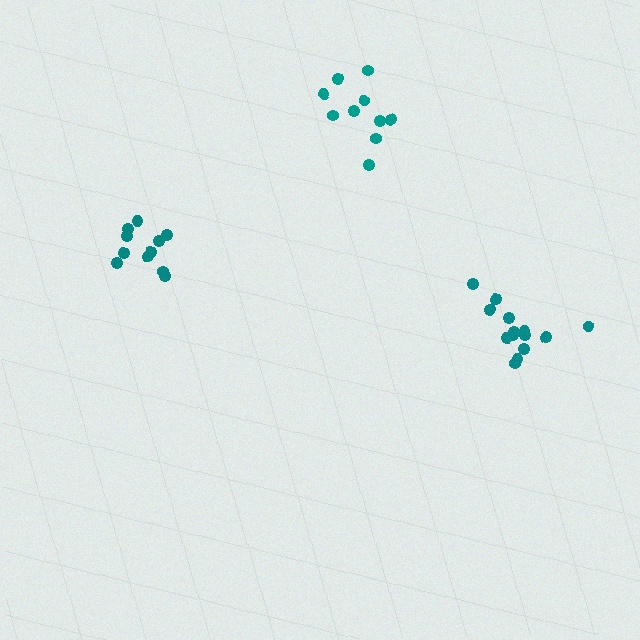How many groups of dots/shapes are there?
There are 3 groups.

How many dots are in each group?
Group 1: 10 dots, Group 2: 11 dots, Group 3: 14 dots (35 total).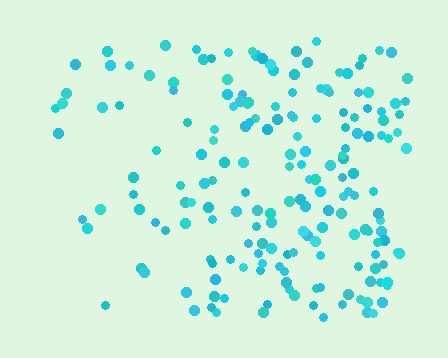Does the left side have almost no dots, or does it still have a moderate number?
Still a moderate number, just noticeably fewer than the right.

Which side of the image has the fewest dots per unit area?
The left.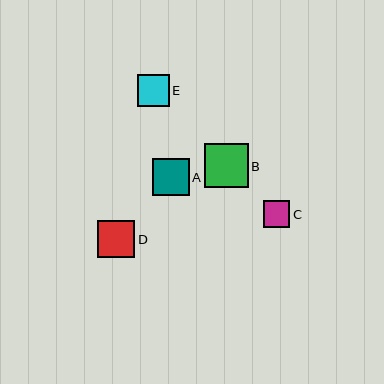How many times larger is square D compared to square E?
Square D is approximately 1.2 times the size of square E.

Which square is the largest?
Square B is the largest with a size of approximately 44 pixels.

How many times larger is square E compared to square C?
Square E is approximately 1.2 times the size of square C.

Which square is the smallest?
Square C is the smallest with a size of approximately 27 pixels.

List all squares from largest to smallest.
From largest to smallest: B, D, A, E, C.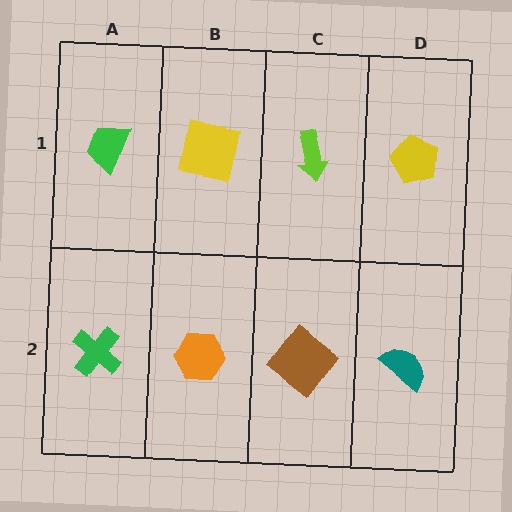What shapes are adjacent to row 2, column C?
A lime arrow (row 1, column C), an orange hexagon (row 2, column B), a teal semicircle (row 2, column D).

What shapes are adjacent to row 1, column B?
An orange hexagon (row 2, column B), a green trapezoid (row 1, column A), a lime arrow (row 1, column C).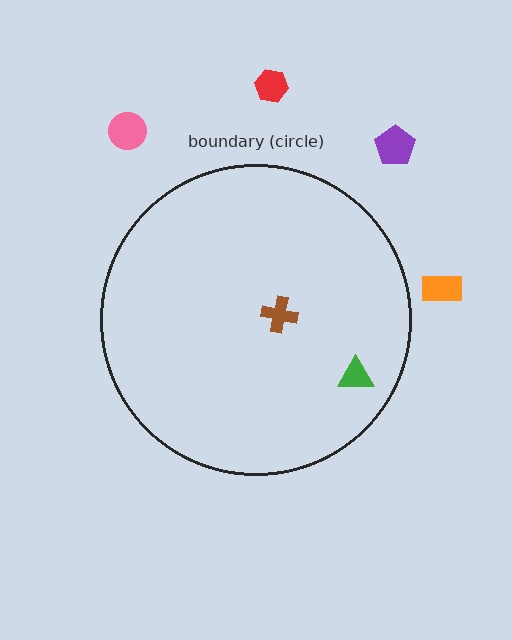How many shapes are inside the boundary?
2 inside, 4 outside.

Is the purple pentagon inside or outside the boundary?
Outside.